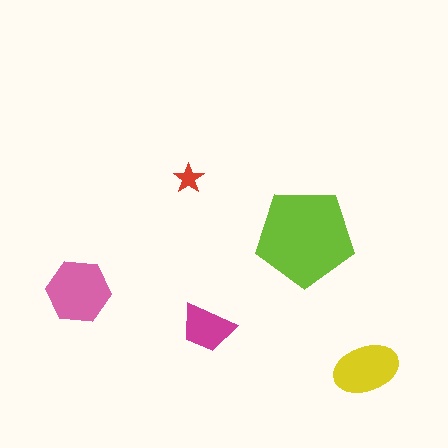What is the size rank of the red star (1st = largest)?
5th.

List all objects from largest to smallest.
The lime pentagon, the pink hexagon, the yellow ellipse, the magenta trapezoid, the red star.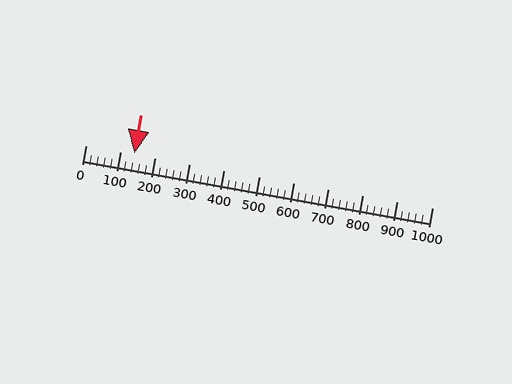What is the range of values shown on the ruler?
The ruler shows values from 0 to 1000.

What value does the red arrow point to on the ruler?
The red arrow points to approximately 140.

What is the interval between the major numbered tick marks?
The major tick marks are spaced 100 units apart.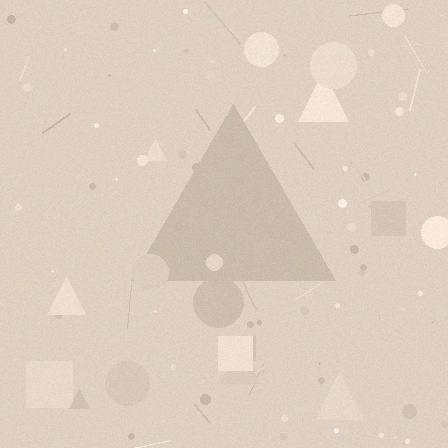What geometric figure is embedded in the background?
A triangle is embedded in the background.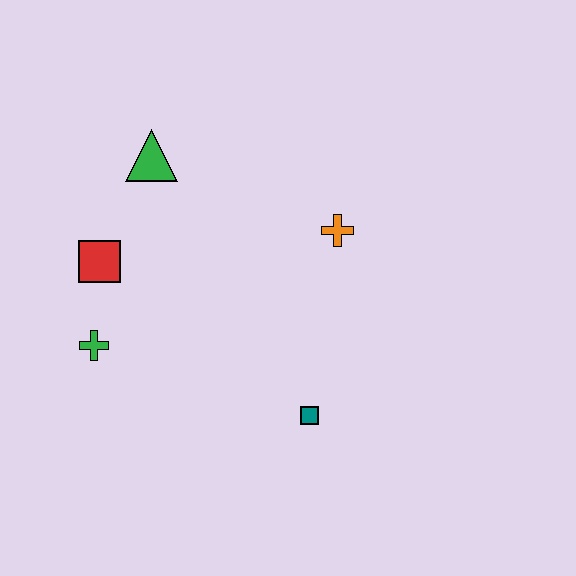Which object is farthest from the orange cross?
The green cross is farthest from the orange cross.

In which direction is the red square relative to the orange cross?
The red square is to the left of the orange cross.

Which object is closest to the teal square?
The orange cross is closest to the teal square.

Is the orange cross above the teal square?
Yes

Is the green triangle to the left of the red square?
No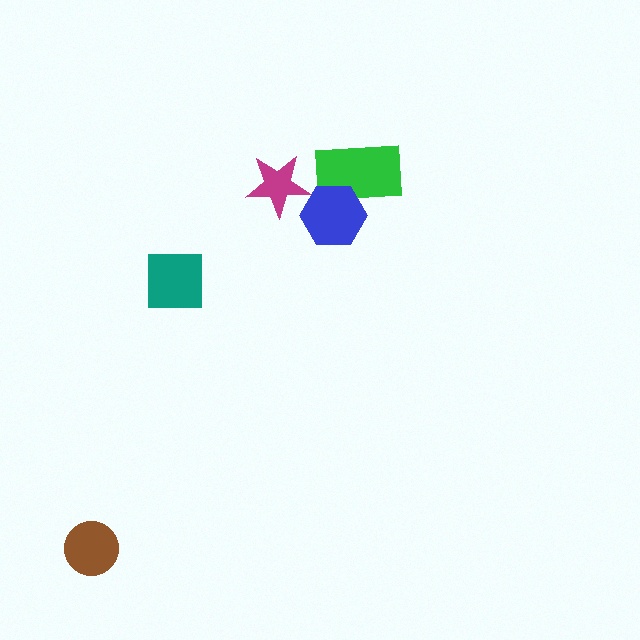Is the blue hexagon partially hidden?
No, no other shape covers it.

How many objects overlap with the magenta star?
0 objects overlap with the magenta star.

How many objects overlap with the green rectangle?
1 object overlaps with the green rectangle.